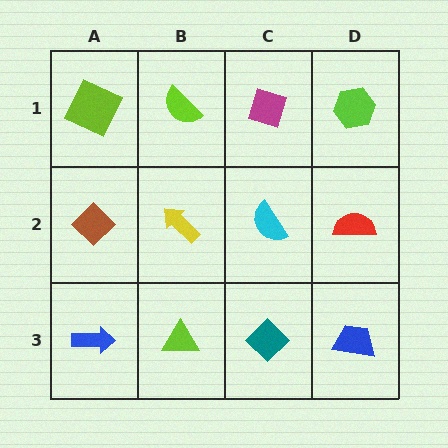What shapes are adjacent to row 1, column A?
A brown diamond (row 2, column A), a lime semicircle (row 1, column B).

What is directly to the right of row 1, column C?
A lime hexagon.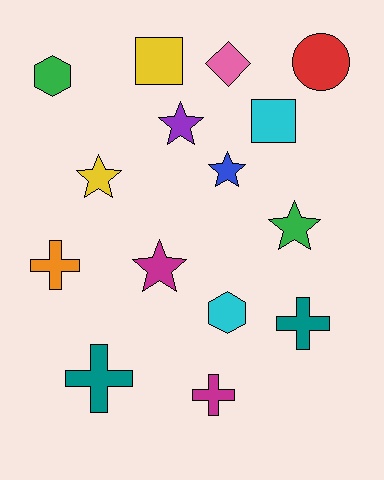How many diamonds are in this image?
There is 1 diamond.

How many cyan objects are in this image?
There are 2 cyan objects.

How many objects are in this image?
There are 15 objects.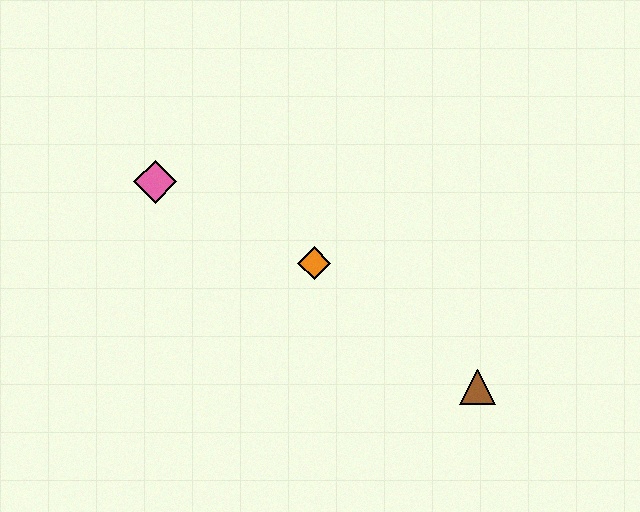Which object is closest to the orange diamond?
The pink diamond is closest to the orange diamond.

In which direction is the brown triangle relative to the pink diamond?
The brown triangle is to the right of the pink diamond.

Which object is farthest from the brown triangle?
The pink diamond is farthest from the brown triangle.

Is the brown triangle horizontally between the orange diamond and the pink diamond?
No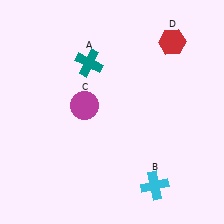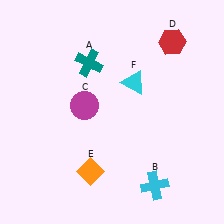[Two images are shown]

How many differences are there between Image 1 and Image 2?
There are 2 differences between the two images.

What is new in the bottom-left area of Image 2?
An orange diamond (E) was added in the bottom-left area of Image 2.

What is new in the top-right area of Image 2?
A cyan triangle (F) was added in the top-right area of Image 2.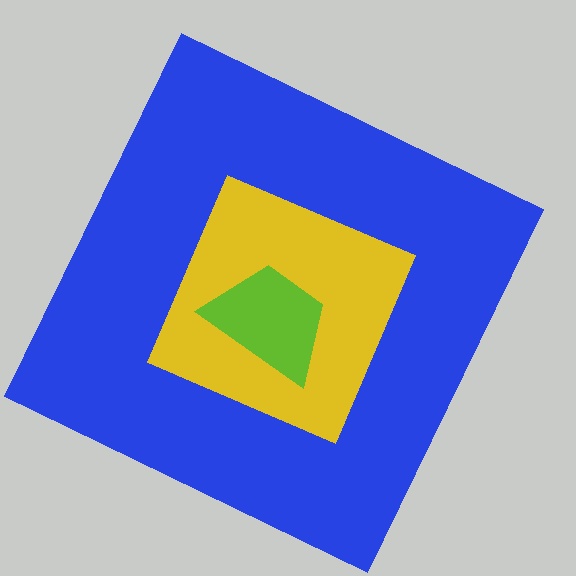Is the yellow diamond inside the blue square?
Yes.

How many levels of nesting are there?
3.